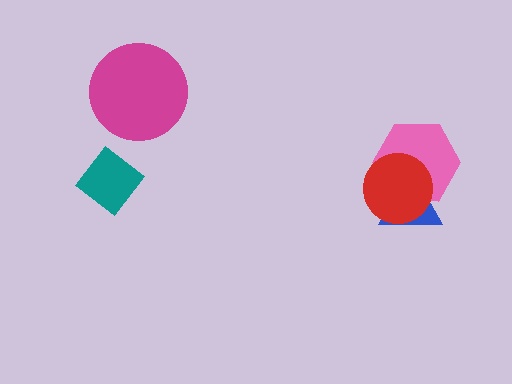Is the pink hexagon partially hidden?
Yes, it is partially covered by another shape.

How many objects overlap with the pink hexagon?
2 objects overlap with the pink hexagon.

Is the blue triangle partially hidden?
Yes, it is partially covered by another shape.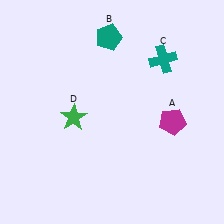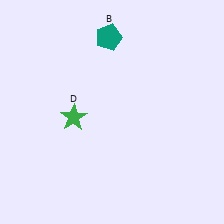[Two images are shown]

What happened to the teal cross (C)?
The teal cross (C) was removed in Image 2. It was in the top-right area of Image 1.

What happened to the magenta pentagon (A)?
The magenta pentagon (A) was removed in Image 2. It was in the bottom-right area of Image 1.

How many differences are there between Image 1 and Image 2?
There are 2 differences between the two images.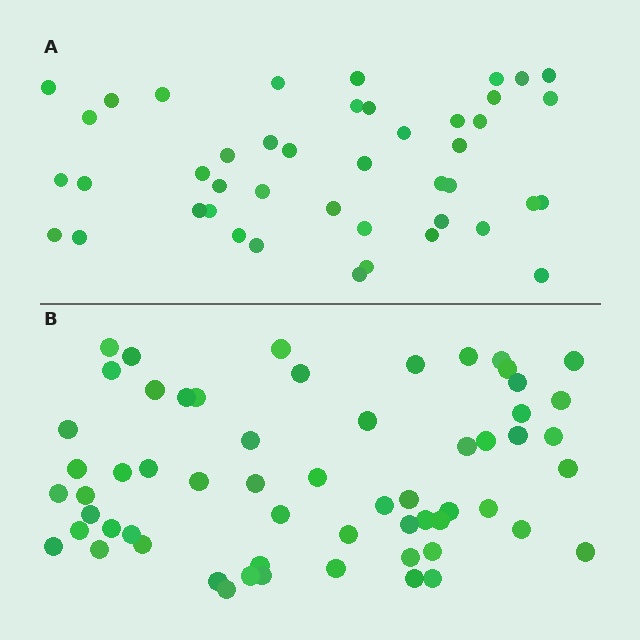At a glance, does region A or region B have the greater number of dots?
Region B (the bottom region) has more dots.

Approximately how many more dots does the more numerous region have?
Region B has approximately 15 more dots than region A.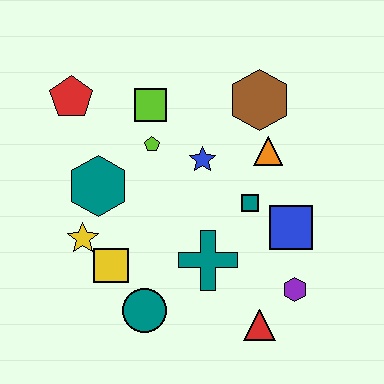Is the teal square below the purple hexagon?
No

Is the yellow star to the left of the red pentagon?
No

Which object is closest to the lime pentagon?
The lime square is closest to the lime pentagon.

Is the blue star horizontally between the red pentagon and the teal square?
Yes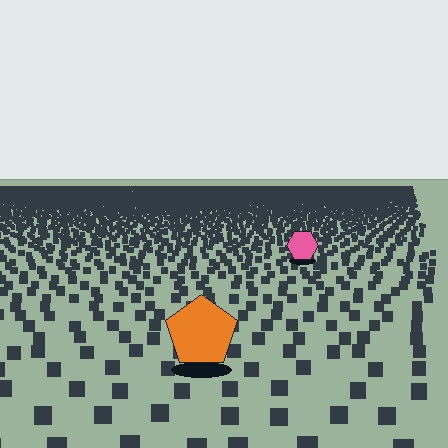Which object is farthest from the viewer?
The pink hexagon is farthest from the viewer. It appears smaller and the ground texture around it is denser.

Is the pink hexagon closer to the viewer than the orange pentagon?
No. The orange pentagon is closer — you can tell from the texture gradient: the ground texture is coarser near it.